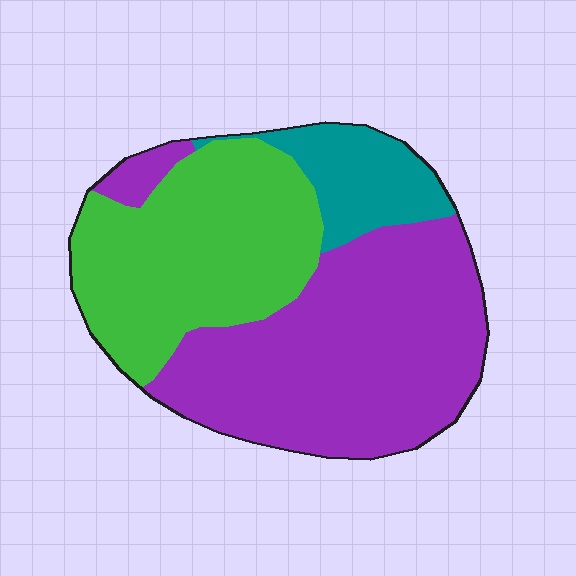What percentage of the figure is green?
Green covers about 35% of the figure.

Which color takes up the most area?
Purple, at roughly 50%.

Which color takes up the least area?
Teal, at roughly 15%.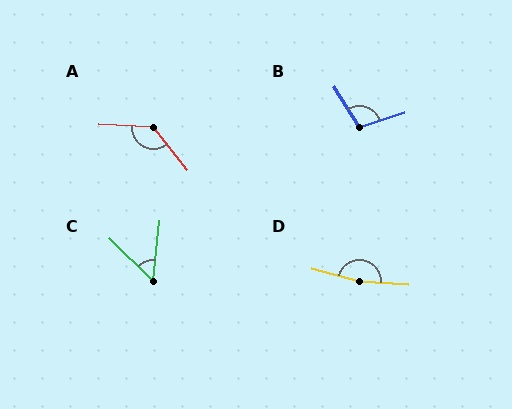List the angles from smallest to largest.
C (51°), B (104°), A (131°), D (167°).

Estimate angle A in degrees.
Approximately 131 degrees.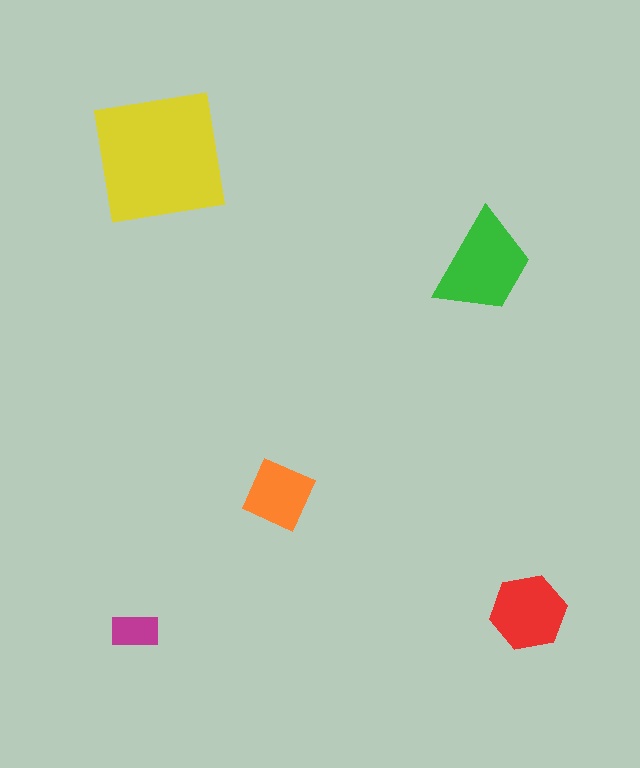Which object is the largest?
The yellow square.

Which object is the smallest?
The magenta rectangle.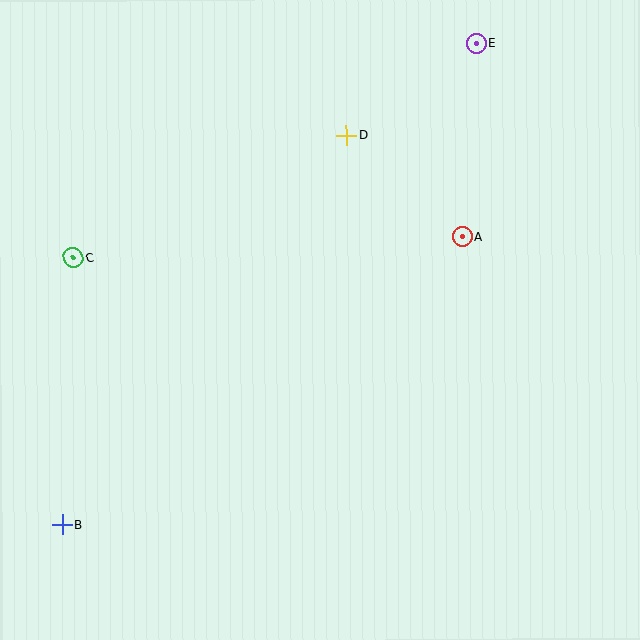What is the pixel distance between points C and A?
The distance between C and A is 390 pixels.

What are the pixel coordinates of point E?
Point E is at (476, 43).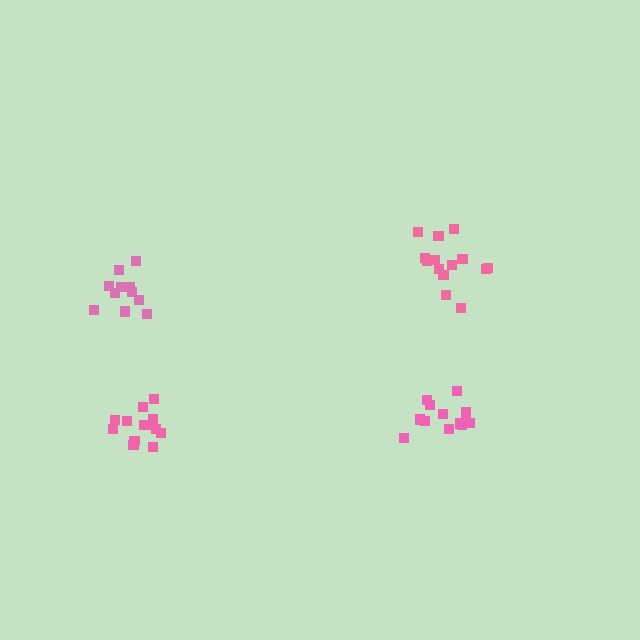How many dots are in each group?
Group 1: 14 dots, Group 2: 13 dots, Group 3: 11 dots, Group 4: 12 dots (50 total).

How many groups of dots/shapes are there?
There are 4 groups.